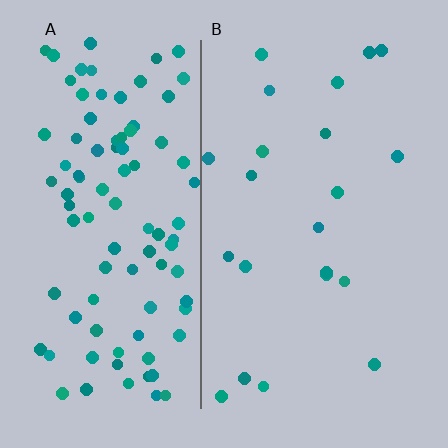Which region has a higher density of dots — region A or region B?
A (the left).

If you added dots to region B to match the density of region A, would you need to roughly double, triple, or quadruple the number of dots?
Approximately quadruple.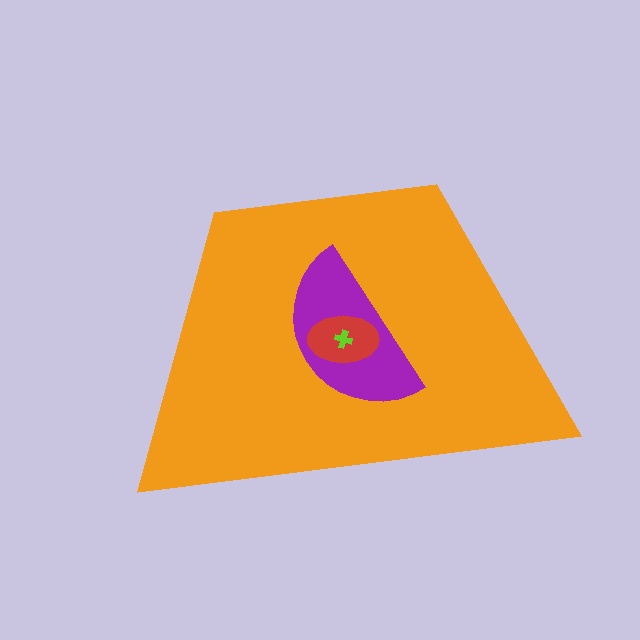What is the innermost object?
The lime cross.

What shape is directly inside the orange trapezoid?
The purple semicircle.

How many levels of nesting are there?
4.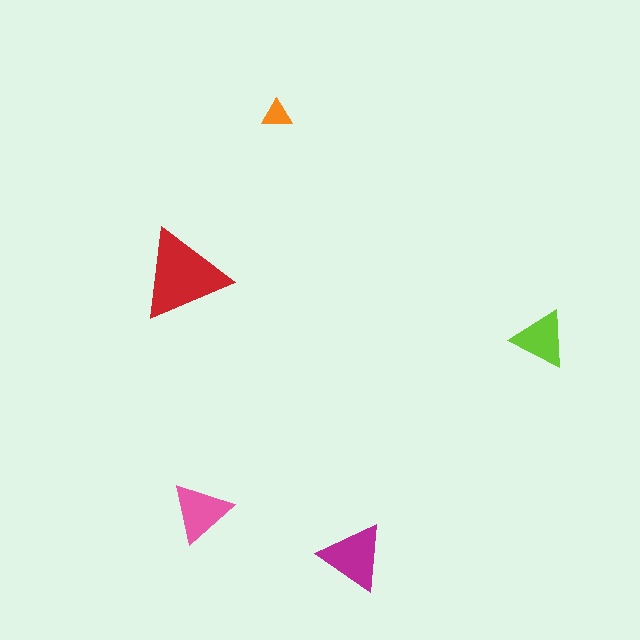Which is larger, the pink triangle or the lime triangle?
The pink one.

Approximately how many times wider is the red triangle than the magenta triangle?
About 1.5 times wider.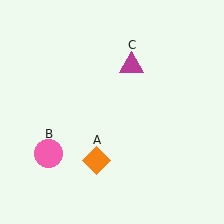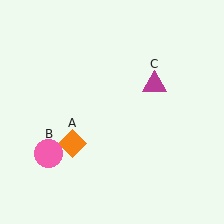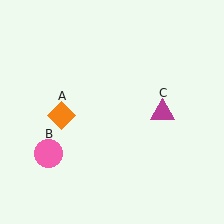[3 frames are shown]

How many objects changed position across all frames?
2 objects changed position: orange diamond (object A), magenta triangle (object C).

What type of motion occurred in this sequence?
The orange diamond (object A), magenta triangle (object C) rotated clockwise around the center of the scene.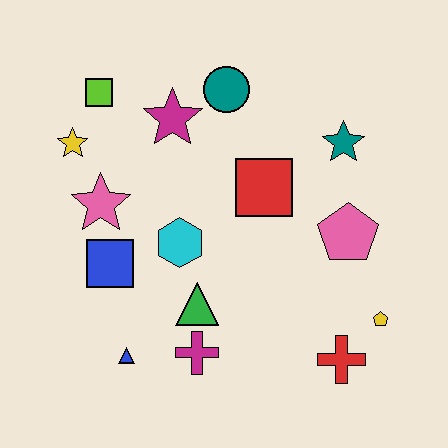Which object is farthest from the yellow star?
The yellow pentagon is farthest from the yellow star.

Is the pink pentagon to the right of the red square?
Yes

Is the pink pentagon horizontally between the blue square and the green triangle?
No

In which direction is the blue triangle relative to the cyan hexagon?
The blue triangle is below the cyan hexagon.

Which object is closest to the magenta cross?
The green triangle is closest to the magenta cross.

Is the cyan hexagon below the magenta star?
Yes